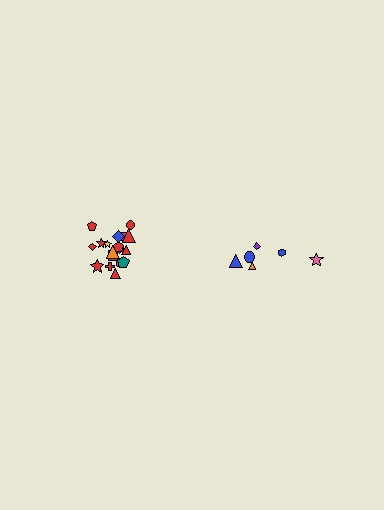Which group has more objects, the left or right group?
The left group.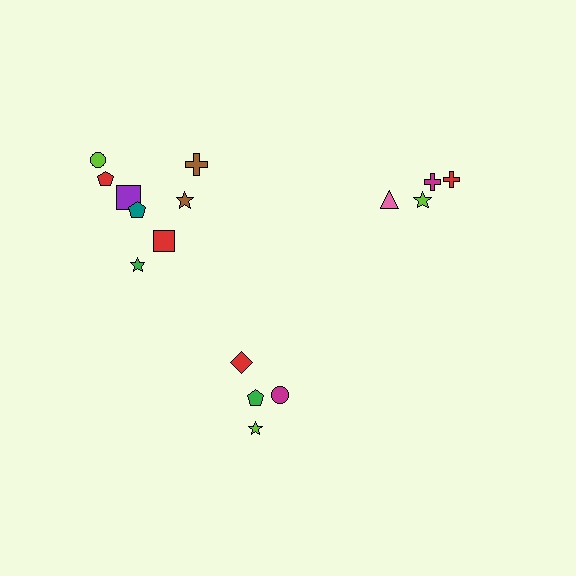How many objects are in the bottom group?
There are 4 objects.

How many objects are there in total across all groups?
There are 16 objects.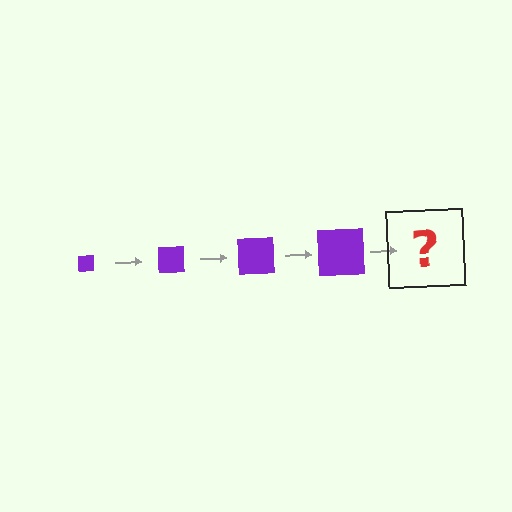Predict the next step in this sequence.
The next step is a purple square, larger than the previous one.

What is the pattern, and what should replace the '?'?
The pattern is that the square gets progressively larger each step. The '?' should be a purple square, larger than the previous one.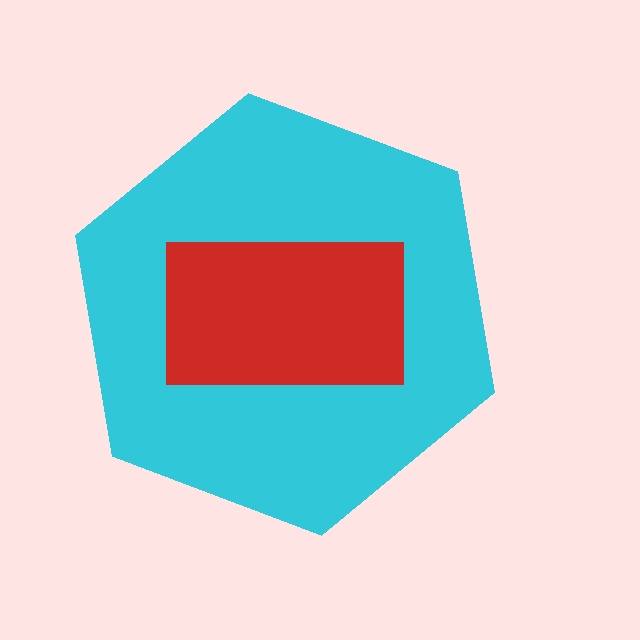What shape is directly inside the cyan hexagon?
The red rectangle.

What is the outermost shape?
The cyan hexagon.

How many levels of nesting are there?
2.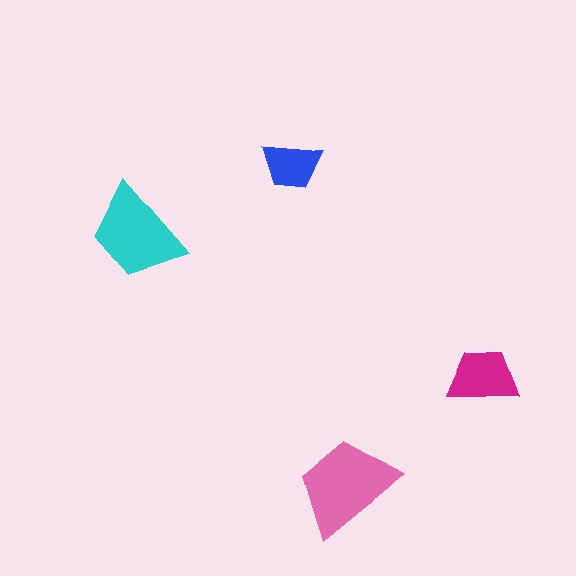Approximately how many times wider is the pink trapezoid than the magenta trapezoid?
About 1.5 times wider.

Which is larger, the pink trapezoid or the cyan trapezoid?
The pink one.